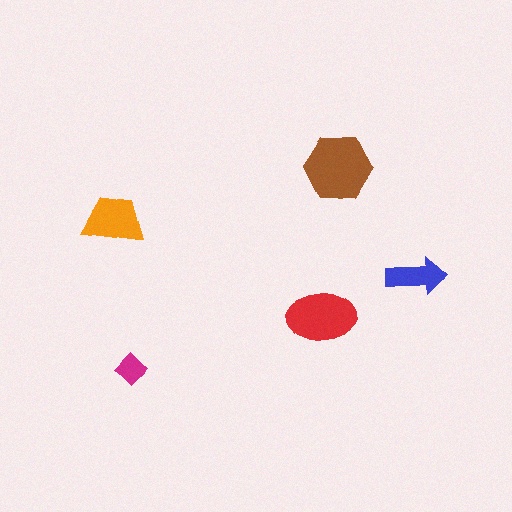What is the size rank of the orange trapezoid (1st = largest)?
3rd.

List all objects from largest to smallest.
The brown hexagon, the red ellipse, the orange trapezoid, the blue arrow, the magenta diamond.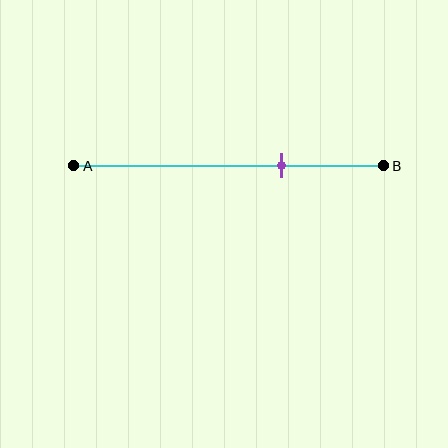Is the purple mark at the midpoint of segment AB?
No, the mark is at about 65% from A, not at the 50% midpoint.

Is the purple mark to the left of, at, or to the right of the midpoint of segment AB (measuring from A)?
The purple mark is to the right of the midpoint of segment AB.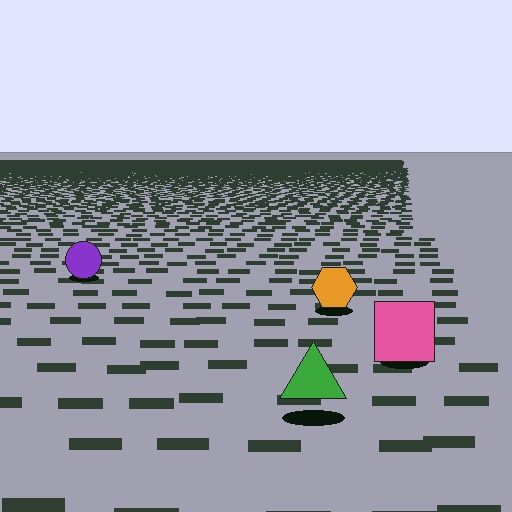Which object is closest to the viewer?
The green triangle is closest. The texture marks near it are larger and more spread out.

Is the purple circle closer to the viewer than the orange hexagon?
No. The orange hexagon is closer — you can tell from the texture gradient: the ground texture is coarser near it.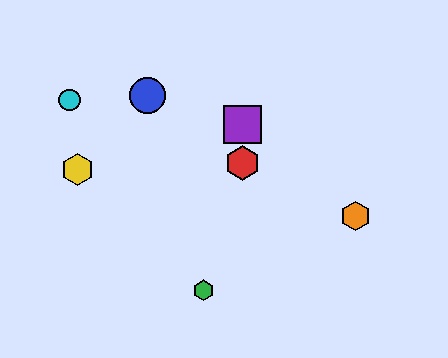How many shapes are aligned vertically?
2 shapes (the red hexagon, the purple square) are aligned vertically.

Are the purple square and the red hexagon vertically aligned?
Yes, both are at x≈242.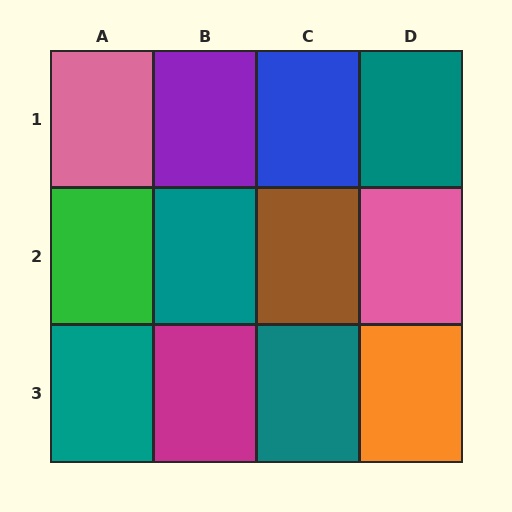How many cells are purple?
1 cell is purple.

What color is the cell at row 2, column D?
Pink.